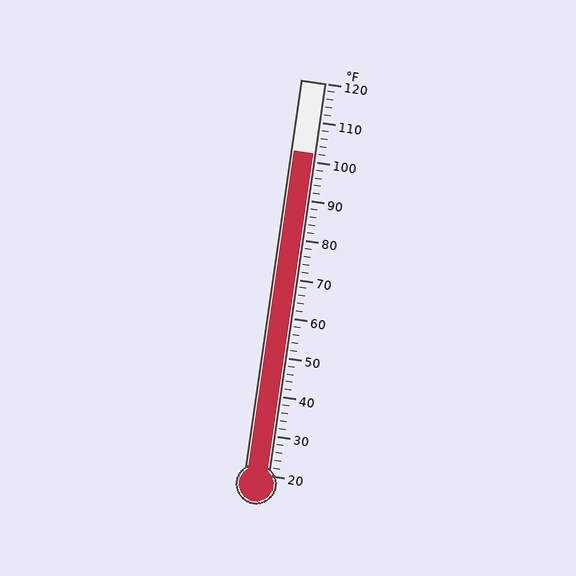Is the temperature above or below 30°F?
The temperature is above 30°F.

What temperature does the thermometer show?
The thermometer shows approximately 102°F.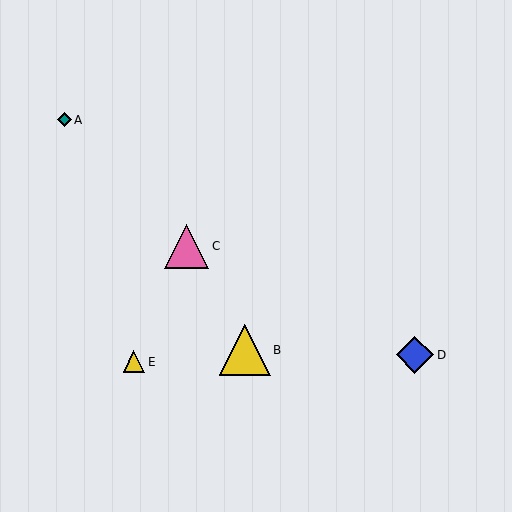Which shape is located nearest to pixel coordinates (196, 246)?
The pink triangle (labeled C) at (187, 246) is nearest to that location.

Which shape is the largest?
The yellow triangle (labeled B) is the largest.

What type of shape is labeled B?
Shape B is a yellow triangle.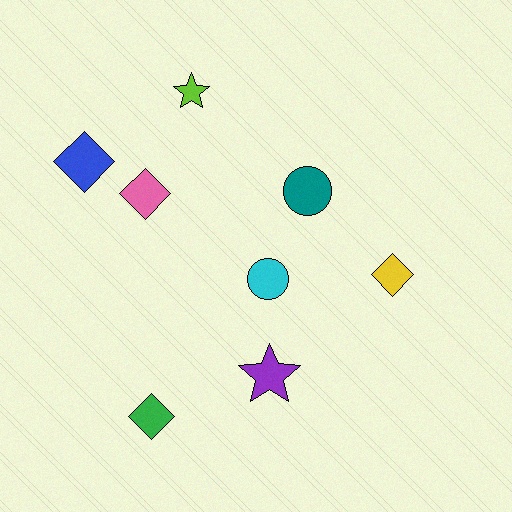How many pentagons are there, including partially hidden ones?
There are no pentagons.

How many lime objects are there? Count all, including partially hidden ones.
There is 1 lime object.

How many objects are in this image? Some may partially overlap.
There are 8 objects.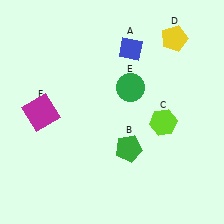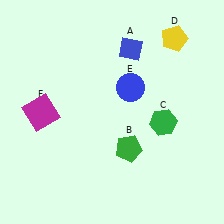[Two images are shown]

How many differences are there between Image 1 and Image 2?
There are 2 differences between the two images.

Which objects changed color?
C changed from lime to green. E changed from green to blue.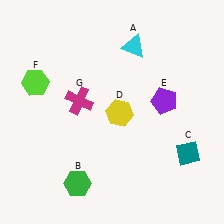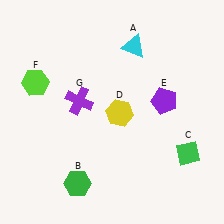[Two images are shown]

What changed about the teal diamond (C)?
In Image 1, C is teal. In Image 2, it changed to green.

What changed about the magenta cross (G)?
In Image 1, G is magenta. In Image 2, it changed to purple.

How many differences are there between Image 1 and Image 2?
There are 2 differences between the two images.